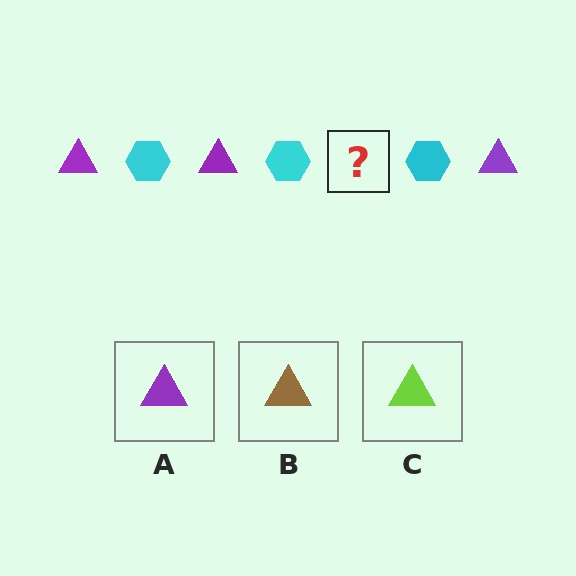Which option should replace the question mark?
Option A.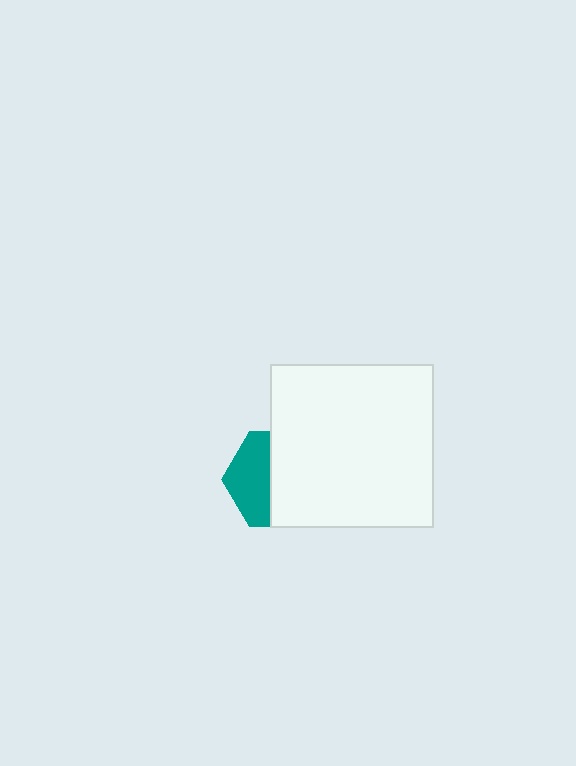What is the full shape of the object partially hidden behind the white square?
The partially hidden object is a teal hexagon.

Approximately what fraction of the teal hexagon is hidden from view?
Roughly 58% of the teal hexagon is hidden behind the white square.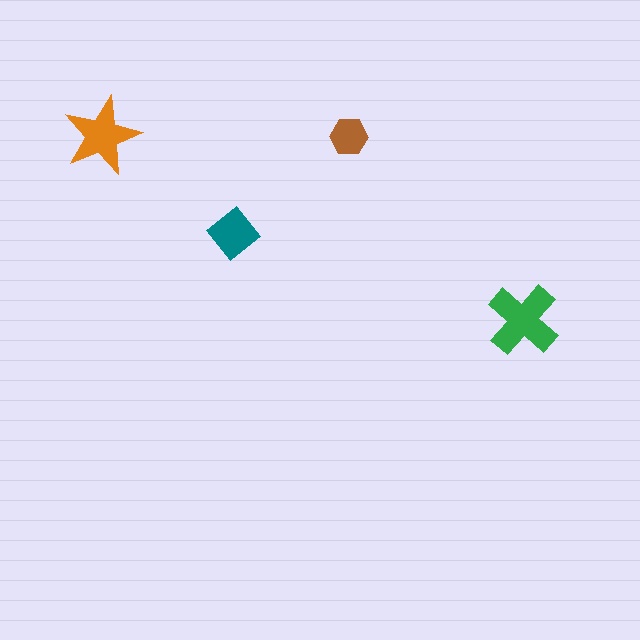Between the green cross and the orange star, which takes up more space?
The green cross.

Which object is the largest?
The green cross.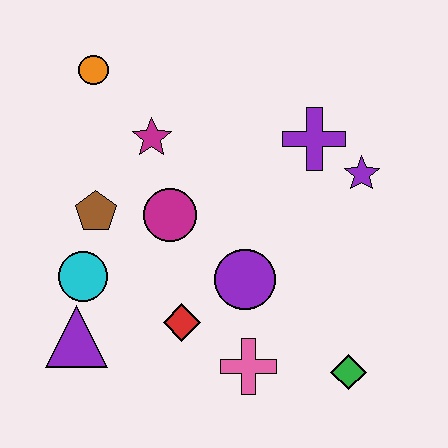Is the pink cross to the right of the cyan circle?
Yes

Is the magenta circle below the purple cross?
Yes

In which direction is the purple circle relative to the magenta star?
The purple circle is below the magenta star.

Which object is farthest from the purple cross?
The purple triangle is farthest from the purple cross.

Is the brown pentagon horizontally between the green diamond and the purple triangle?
Yes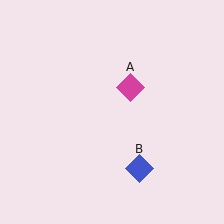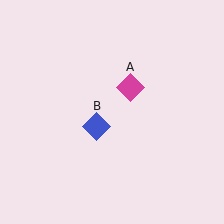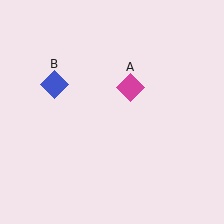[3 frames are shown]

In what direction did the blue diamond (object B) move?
The blue diamond (object B) moved up and to the left.